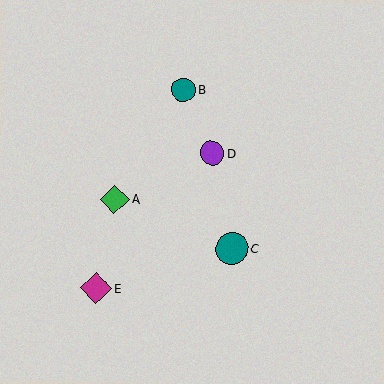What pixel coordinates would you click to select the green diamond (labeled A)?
Click at (114, 199) to select the green diamond A.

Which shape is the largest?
The teal circle (labeled C) is the largest.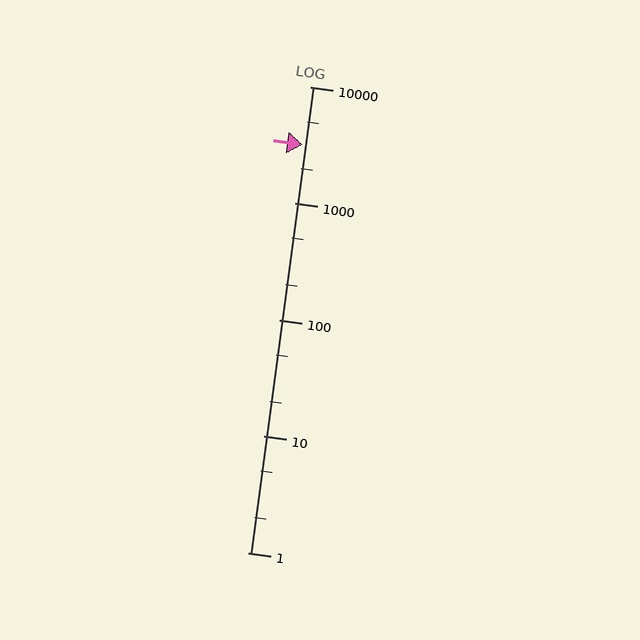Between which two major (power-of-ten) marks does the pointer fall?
The pointer is between 1000 and 10000.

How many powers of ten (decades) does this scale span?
The scale spans 4 decades, from 1 to 10000.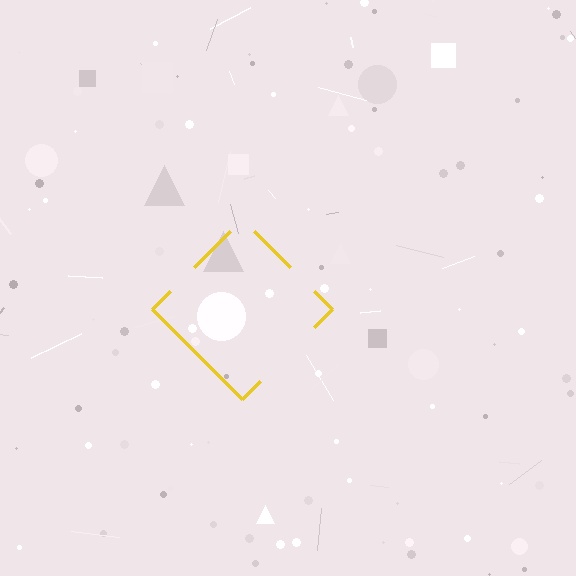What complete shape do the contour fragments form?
The contour fragments form a diamond.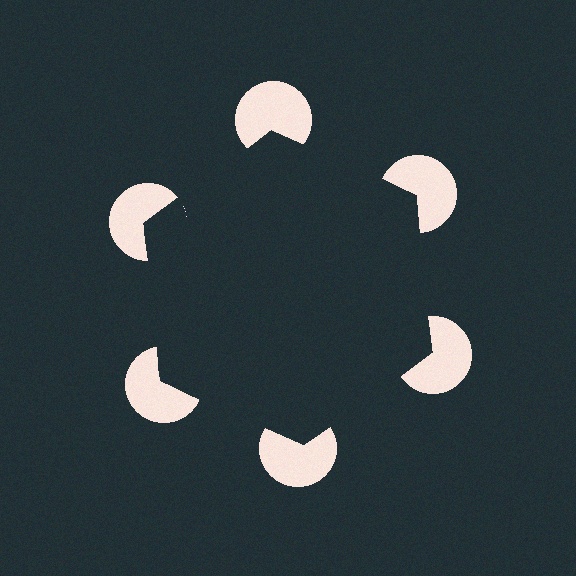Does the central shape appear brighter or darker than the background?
It typically appears slightly darker than the background, even though no actual brightness change is drawn.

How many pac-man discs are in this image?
There are 6 — one at each vertex of the illusory hexagon.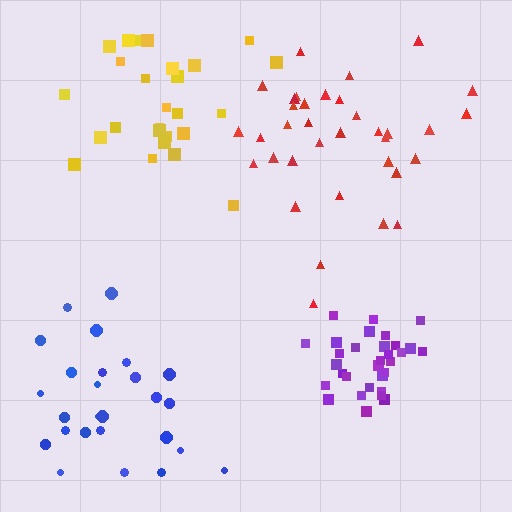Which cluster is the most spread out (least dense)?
Blue.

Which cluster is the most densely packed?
Purple.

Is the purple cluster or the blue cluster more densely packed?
Purple.